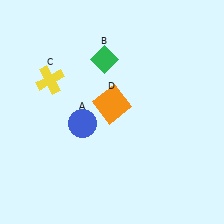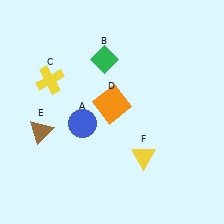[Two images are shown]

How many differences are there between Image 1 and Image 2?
There are 2 differences between the two images.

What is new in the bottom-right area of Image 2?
A yellow triangle (F) was added in the bottom-right area of Image 2.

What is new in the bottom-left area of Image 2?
A brown triangle (E) was added in the bottom-left area of Image 2.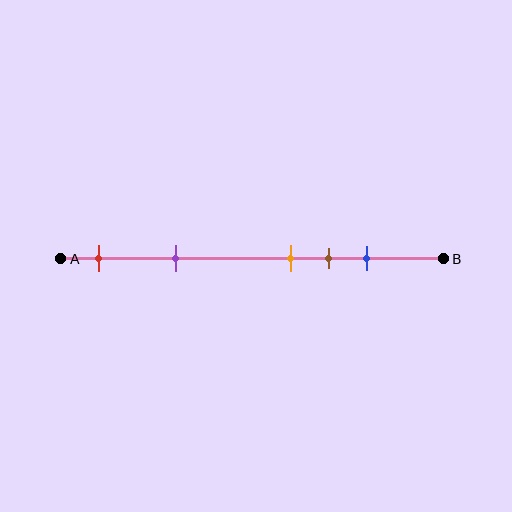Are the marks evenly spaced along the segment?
No, the marks are not evenly spaced.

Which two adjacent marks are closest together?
The orange and brown marks are the closest adjacent pair.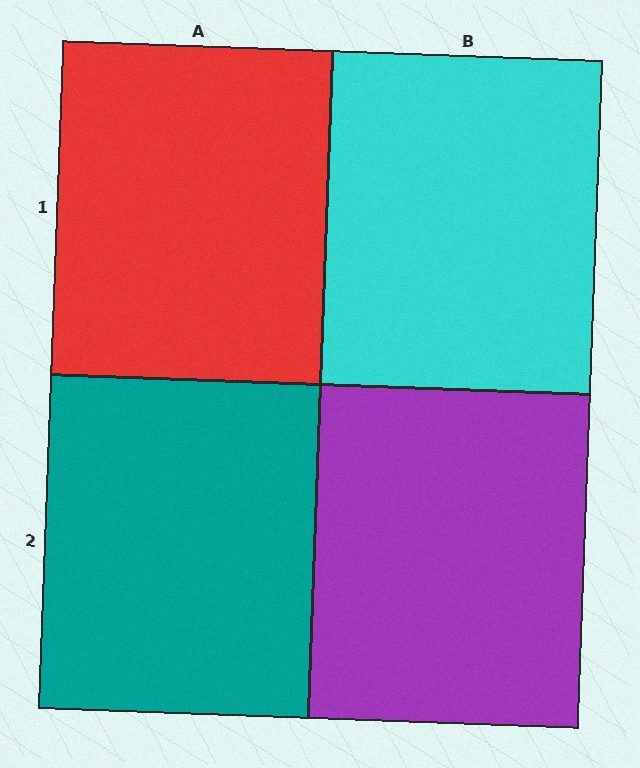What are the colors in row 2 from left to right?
Teal, purple.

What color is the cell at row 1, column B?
Cyan.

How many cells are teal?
1 cell is teal.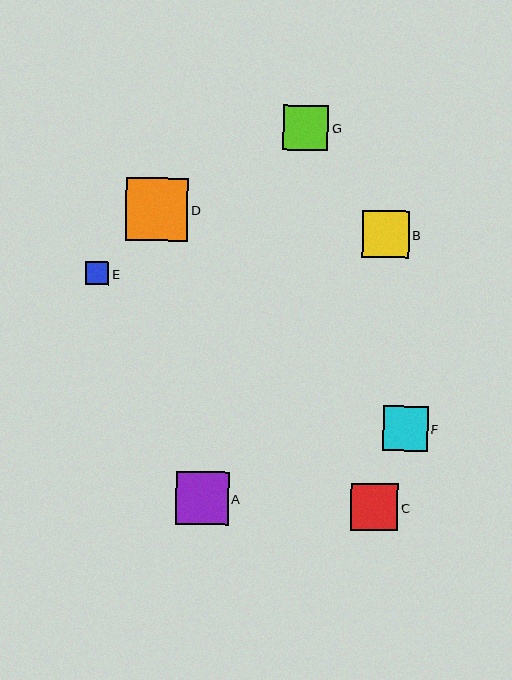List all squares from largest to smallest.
From largest to smallest: D, A, C, B, G, F, E.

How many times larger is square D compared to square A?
Square D is approximately 1.2 times the size of square A.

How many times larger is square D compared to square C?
Square D is approximately 1.3 times the size of square C.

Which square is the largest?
Square D is the largest with a size of approximately 62 pixels.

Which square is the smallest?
Square E is the smallest with a size of approximately 23 pixels.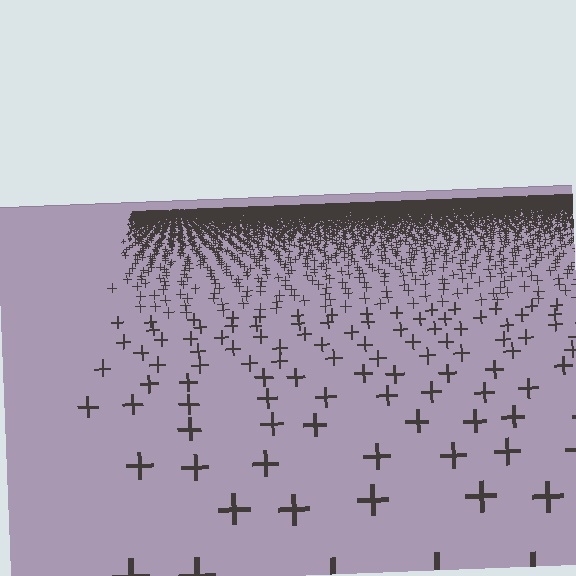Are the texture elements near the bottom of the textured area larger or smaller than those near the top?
Larger. Near the bottom, elements are closer to the viewer and appear at a bigger on-screen size.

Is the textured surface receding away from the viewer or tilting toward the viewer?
The surface is receding away from the viewer. Texture elements get smaller and denser toward the top.